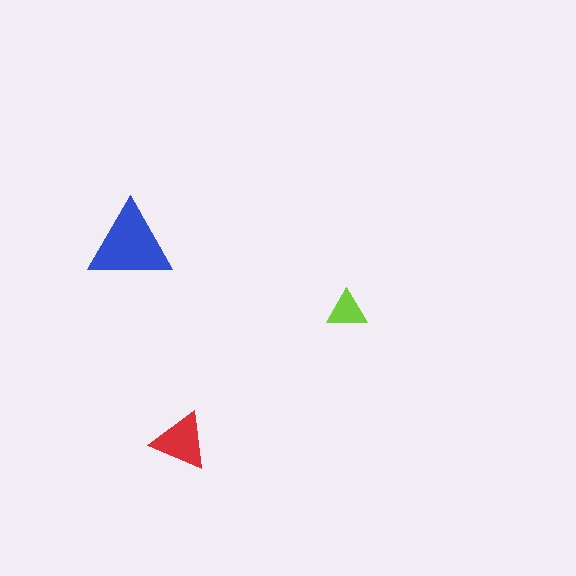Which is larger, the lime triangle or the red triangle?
The red one.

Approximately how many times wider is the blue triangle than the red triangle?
About 1.5 times wider.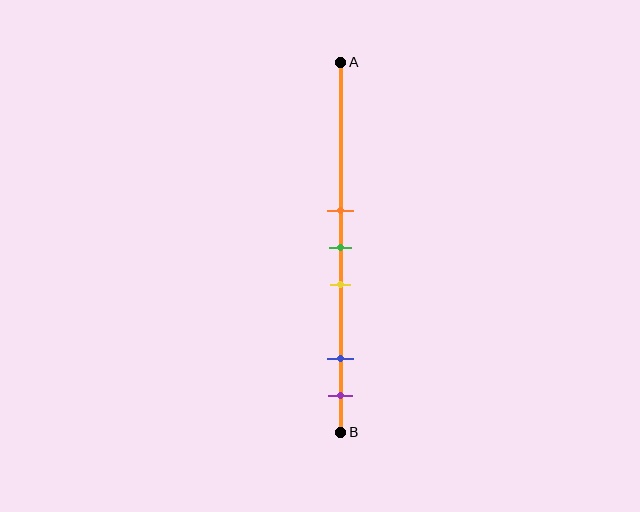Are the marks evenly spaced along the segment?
No, the marks are not evenly spaced.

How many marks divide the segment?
There are 5 marks dividing the segment.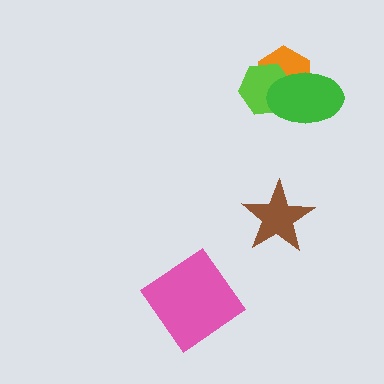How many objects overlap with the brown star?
0 objects overlap with the brown star.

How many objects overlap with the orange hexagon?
2 objects overlap with the orange hexagon.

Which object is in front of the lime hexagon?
The green ellipse is in front of the lime hexagon.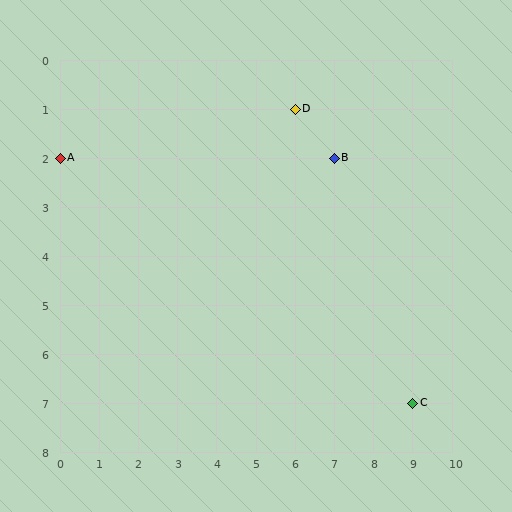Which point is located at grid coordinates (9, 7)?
Point C is at (9, 7).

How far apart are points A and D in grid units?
Points A and D are 6 columns and 1 row apart (about 6.1 grid units diagonally).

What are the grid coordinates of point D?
Point D is at grid coordinates (6, 1).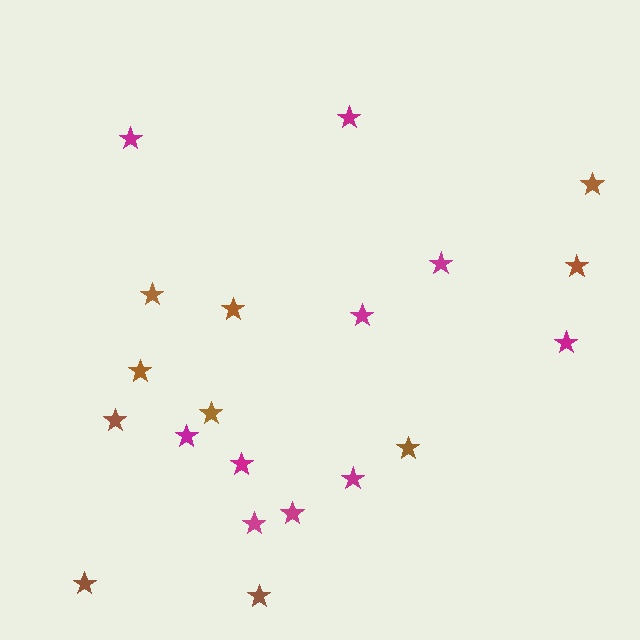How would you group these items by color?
There are 2 groups: one group of magenta stars (10) and one group of brown stars (10).